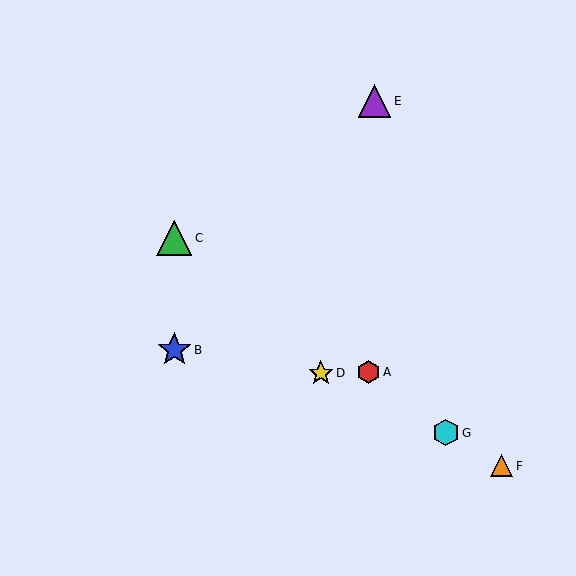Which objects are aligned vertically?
Objects B, C are aligned vertically.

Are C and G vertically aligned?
No, C is at x≈174 and G is at x≈446.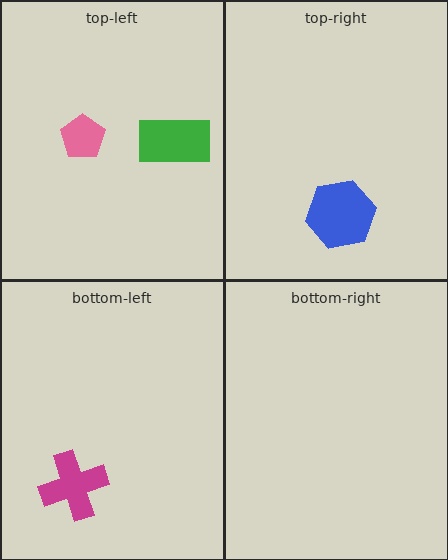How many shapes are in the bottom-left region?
1.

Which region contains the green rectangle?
The top-left region.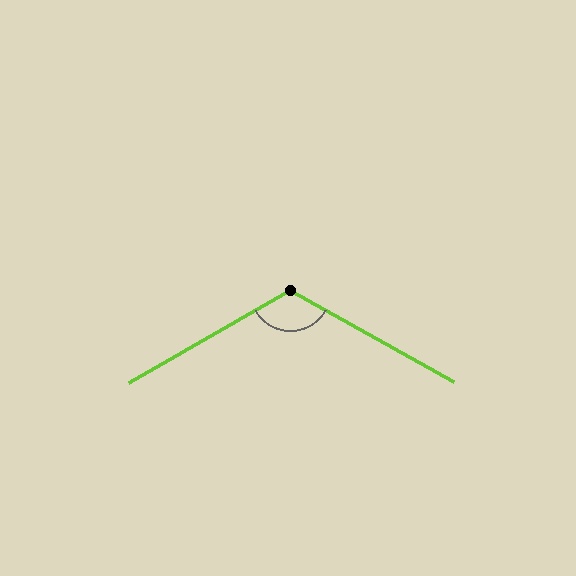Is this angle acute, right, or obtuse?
It is obtuse.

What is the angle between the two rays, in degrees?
Approximately 121 degrees.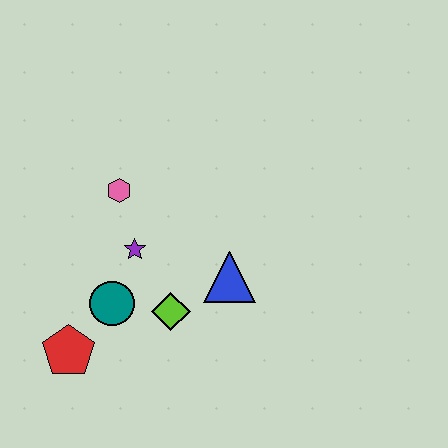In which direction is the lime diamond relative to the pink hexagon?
The lime diamond is below the pink hexagon.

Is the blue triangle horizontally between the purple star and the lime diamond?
No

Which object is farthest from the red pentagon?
The blue triangle is farthest from the red pentagon.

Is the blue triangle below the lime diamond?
No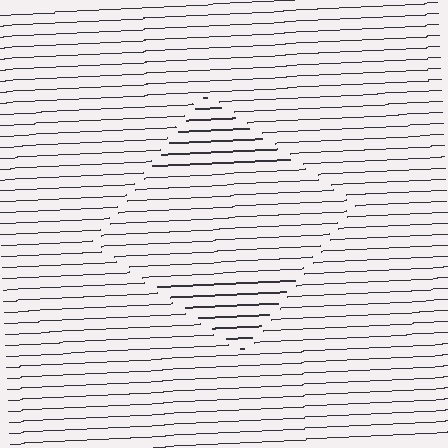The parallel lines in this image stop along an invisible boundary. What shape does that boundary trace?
An illusory square. The interior of the shape contains the same grating, shifted by half a period — the contour is defined by the phase discontinuity where line-ends from the inner and outer gratings abut.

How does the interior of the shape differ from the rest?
The interior of the shape contains the same grating, shifted by half a period — the contour is defined by the phase discontinuity where line-ends from the inner and outer gratings abut.